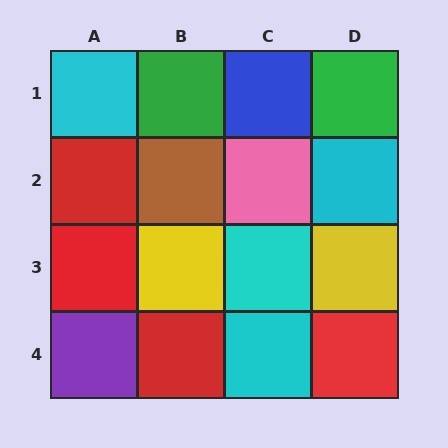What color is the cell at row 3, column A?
Red.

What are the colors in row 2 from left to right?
Red, brown, pink, cyan.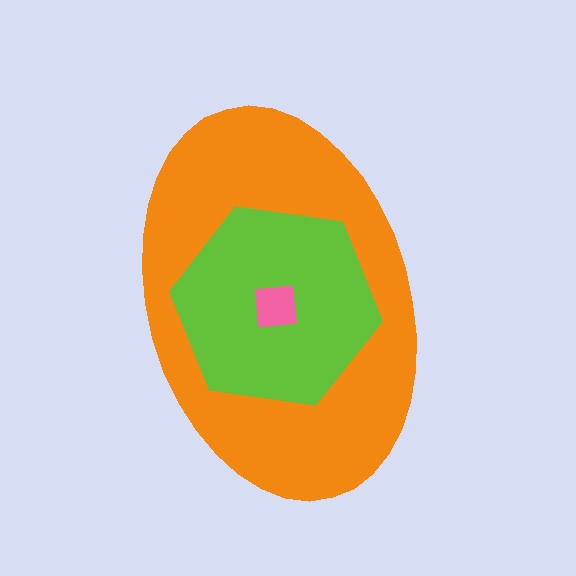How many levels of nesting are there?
3.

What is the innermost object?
The pink square.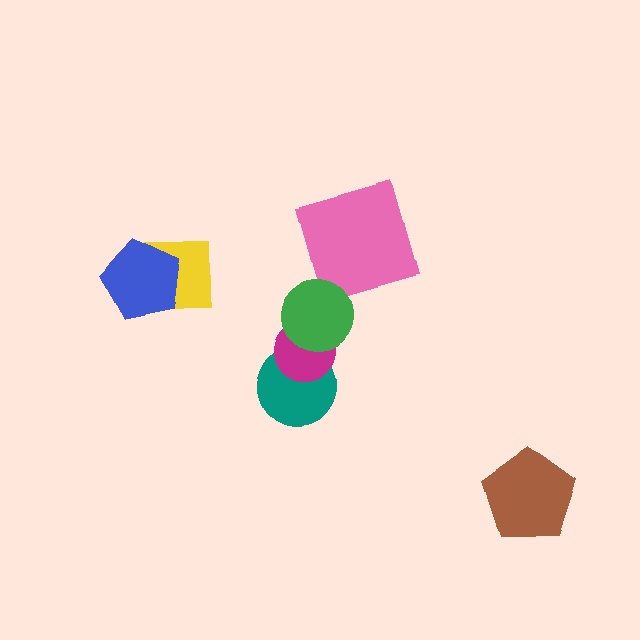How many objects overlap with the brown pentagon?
0 objects overlap with the brown pentagon.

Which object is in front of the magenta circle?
The green circle is in front of the magenta circle.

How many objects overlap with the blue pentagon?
1 object overlaps with the blue pentagon.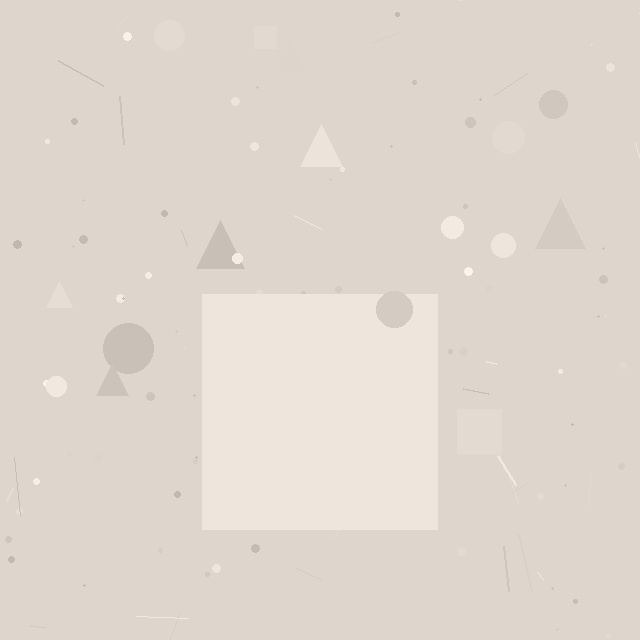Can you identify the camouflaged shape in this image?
The camouflaged shape is a square.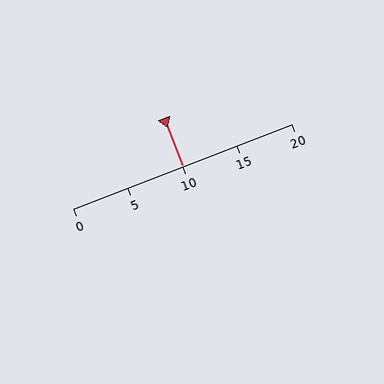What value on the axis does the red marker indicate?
The marker indicates approximately 10.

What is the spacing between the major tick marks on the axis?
The major ticks are spaced 5 apart.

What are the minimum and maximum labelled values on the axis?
The axis runs from 0 to 20.